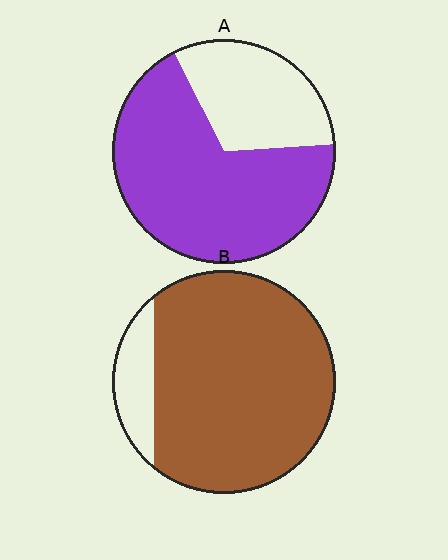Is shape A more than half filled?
Yes.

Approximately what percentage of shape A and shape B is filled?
A is approximately 70% and B is approximately 85%.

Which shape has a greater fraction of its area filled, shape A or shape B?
Shape B.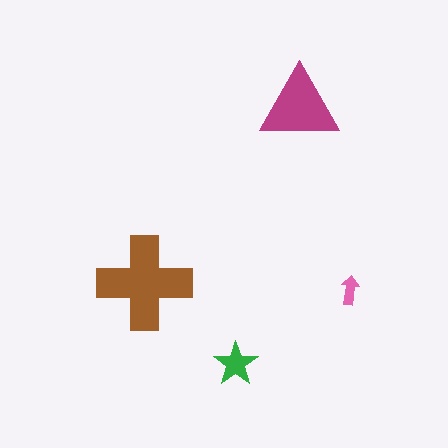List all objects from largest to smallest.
The brown cross, the magenta triangle, the green star, the pink arrow.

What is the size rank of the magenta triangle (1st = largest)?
2nd.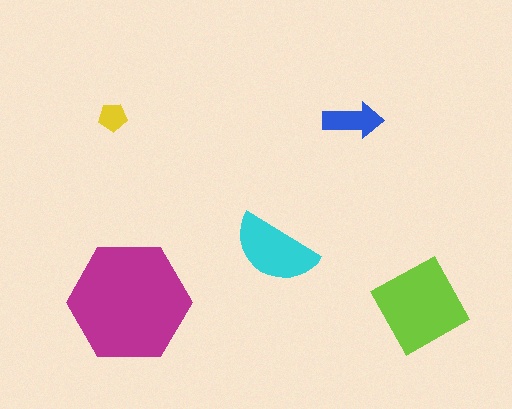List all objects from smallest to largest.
The yellow pentagon, the blue arrow, the cyan semicircle, the lime diamond, the magenta hexagon.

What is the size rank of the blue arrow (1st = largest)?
4th.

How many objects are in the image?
There are 5 objects in the image.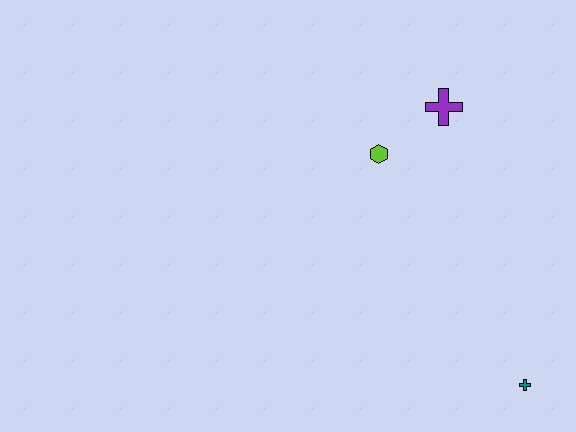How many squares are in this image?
There are no squares.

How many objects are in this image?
There are 3 objects.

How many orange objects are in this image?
There are no orange objects.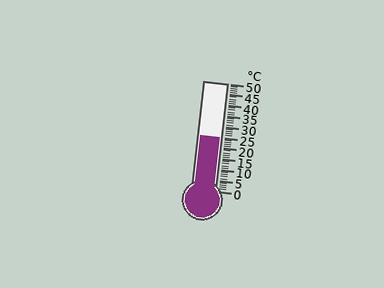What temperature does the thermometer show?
The thermometer shows approximately 25°C.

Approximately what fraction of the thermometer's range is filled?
The thermometer is filled to approximately 50% of its range.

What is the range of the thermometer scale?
The thermometer scale ranges from 0°C to 50°C.